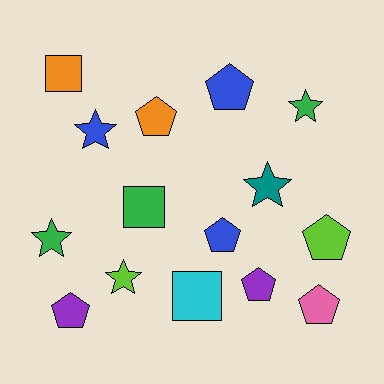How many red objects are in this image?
There are no red objects.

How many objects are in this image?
There are 15 objects.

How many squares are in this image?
There are 3 squares.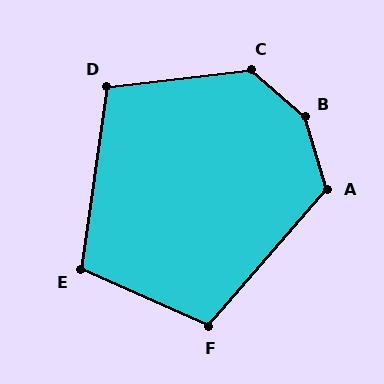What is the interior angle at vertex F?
Approximately 107 degrees (obtuse).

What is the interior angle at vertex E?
Approximately 106 degrees (obtuse).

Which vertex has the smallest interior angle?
D, at approximately 105 degrees.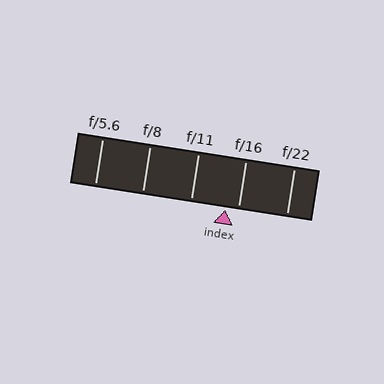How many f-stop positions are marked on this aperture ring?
There are 5 f-stop positions marked.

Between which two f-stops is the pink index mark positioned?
The index mark is between f/11 and f/16.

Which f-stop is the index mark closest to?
The index mark is closest to f/16.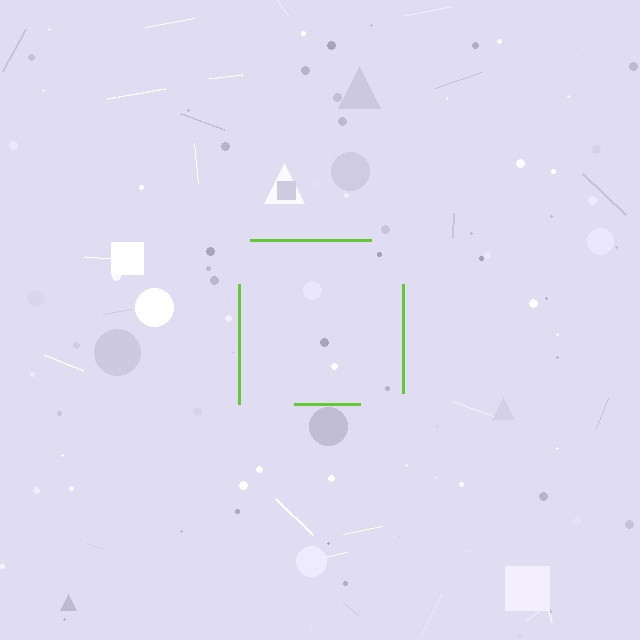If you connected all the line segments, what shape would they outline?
They would outline a square.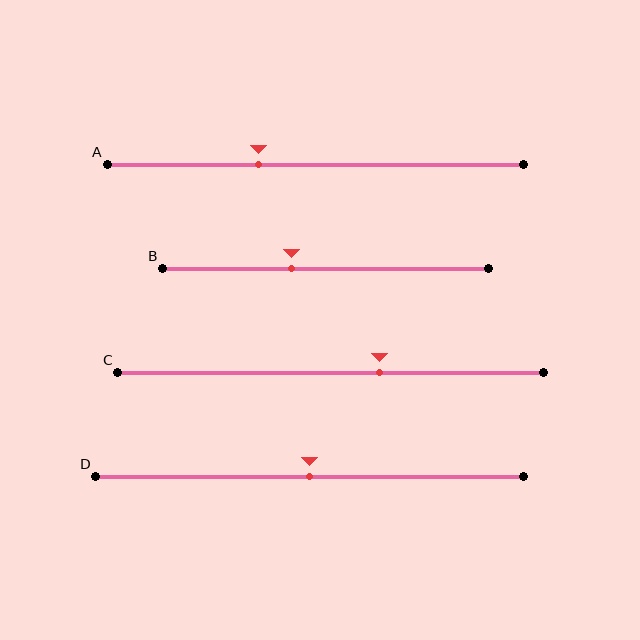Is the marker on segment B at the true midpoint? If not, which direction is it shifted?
No, the marker on segment B is shifted to the left by about 10% of the segment length.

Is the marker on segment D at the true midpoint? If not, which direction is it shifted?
Yes, the marker on segment D is at the true midpoint.